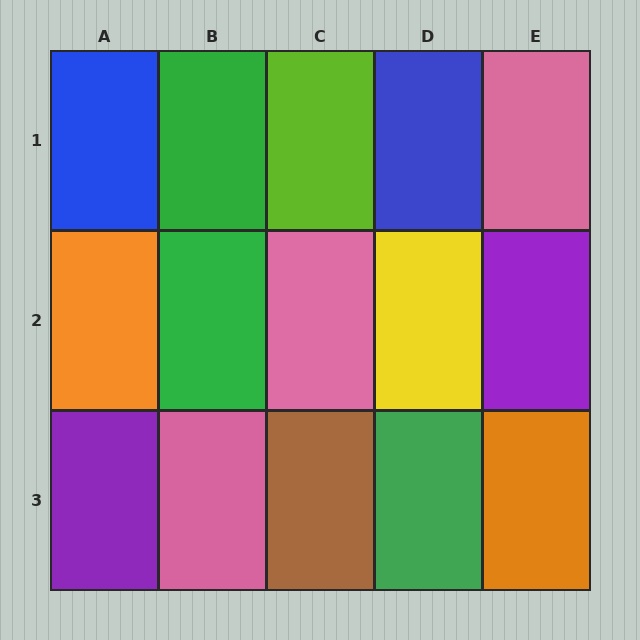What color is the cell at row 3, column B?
Pink.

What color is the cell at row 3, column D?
Green.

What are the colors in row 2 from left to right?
Orange, green, pink, yellow, purple.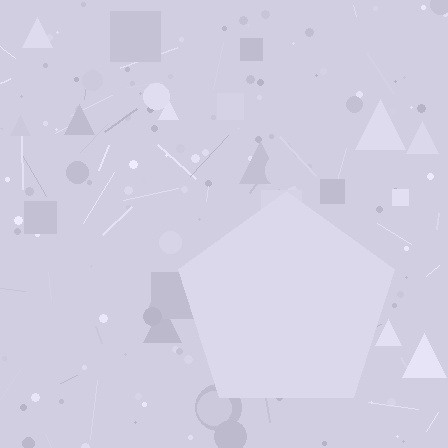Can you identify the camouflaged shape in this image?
The camouflaged shape is a pentagon.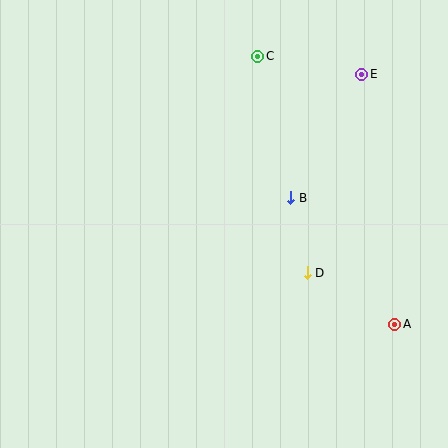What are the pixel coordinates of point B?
Point B is at (291, 198).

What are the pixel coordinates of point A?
Point A is at (395, 324).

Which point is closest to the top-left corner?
Point C is closest to the top-left corner.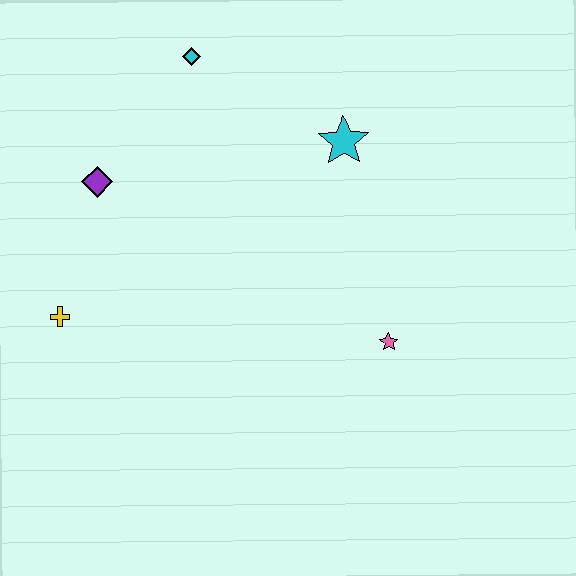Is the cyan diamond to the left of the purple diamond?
No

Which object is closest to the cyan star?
The cyan diamond is closest to the cyan star.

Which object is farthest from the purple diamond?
The pink star is farthest from the purple diamond.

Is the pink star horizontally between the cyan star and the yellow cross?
No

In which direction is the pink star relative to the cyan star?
The pink star is below the cyan star.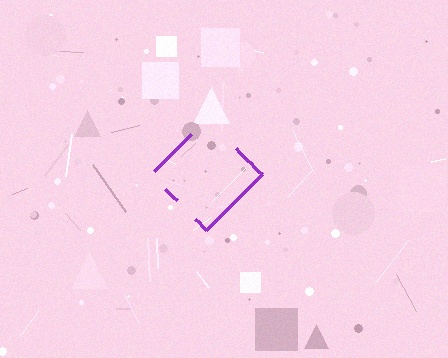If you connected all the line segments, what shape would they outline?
They would outline a diamond.